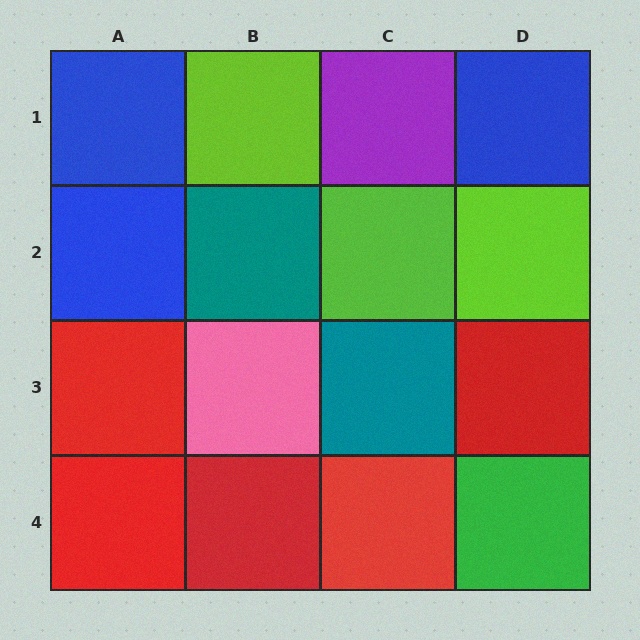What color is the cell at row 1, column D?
Blue.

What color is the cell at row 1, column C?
Purple.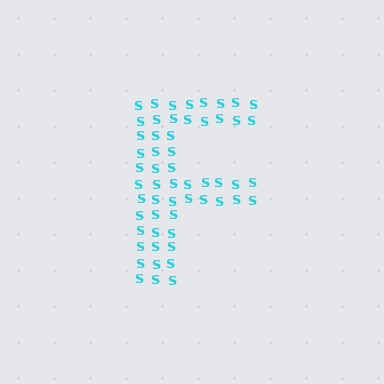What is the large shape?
The large shape is the letter F.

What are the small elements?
The small elements are letter S's.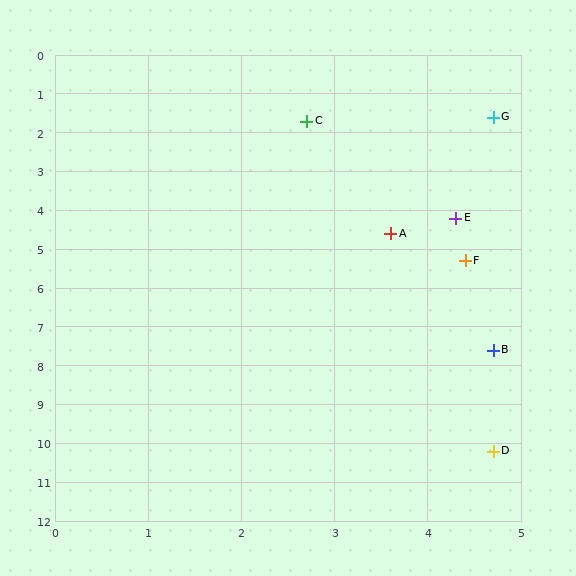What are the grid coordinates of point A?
Point A is at approximately (3.6, 4.6).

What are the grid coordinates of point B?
Point B is at approximately (4.7, 7.6).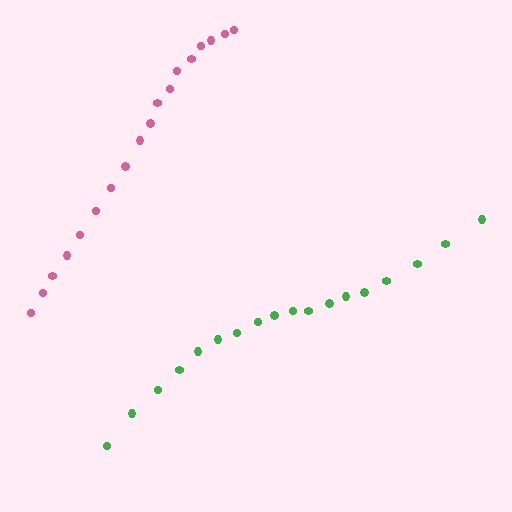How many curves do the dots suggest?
There are 2 distinct paths.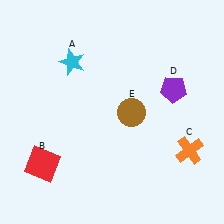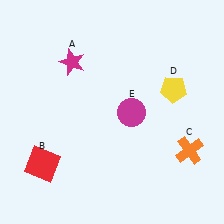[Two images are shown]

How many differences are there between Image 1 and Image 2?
There are 3 differences between the two images.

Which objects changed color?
A changed from cyan to magenta. D changed from purple to yellow. E changed from brown to magenta.